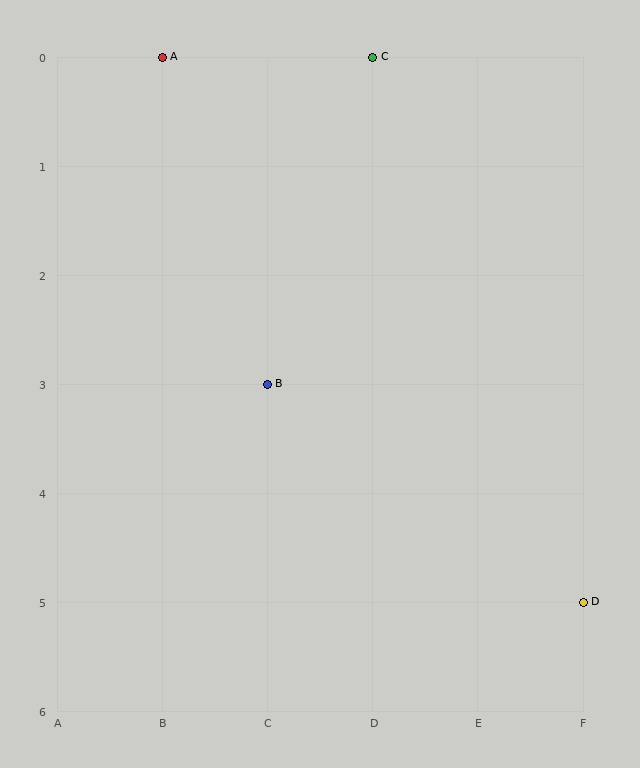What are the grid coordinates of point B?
Point B is at grid coordinates (C, 3).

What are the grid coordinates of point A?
Point A is at grid coordinates (B, 0).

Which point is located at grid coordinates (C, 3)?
Point B is at (C, 3).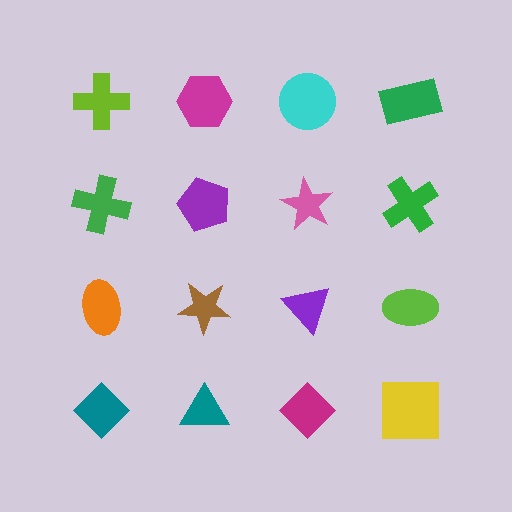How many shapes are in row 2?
4 shapes.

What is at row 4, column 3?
A magenta diamond.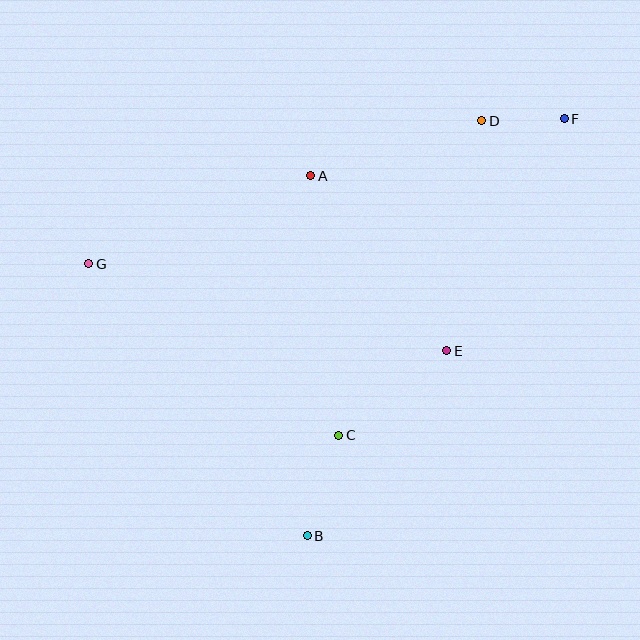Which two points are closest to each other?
Points D and F are closest to each other.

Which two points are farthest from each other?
Points F and G are farthest from each other.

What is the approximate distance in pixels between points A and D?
The distance between A and D is approximately 180 pixels.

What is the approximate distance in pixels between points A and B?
The distance between A and B is approximately 360 pixels.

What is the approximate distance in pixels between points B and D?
The distance between B and D is approximately 450 pixels.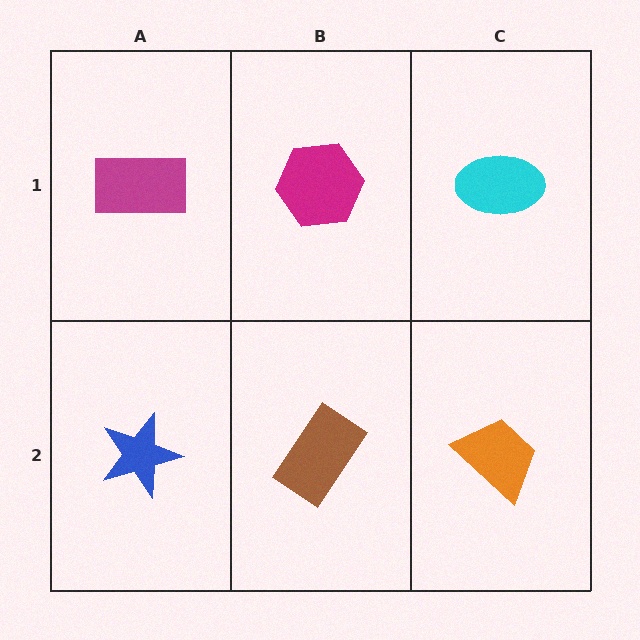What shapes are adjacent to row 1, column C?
An orange trapezoid (row 2, column C), a magenta hexagon (row 1, column B).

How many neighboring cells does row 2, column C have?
2.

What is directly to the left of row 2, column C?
A brown rectangle.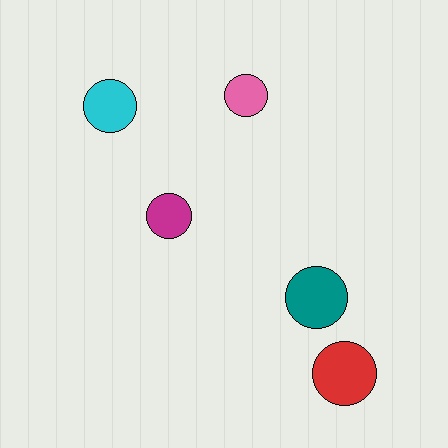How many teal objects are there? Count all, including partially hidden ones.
There is 1 teal object.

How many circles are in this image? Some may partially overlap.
There are 5 circles.